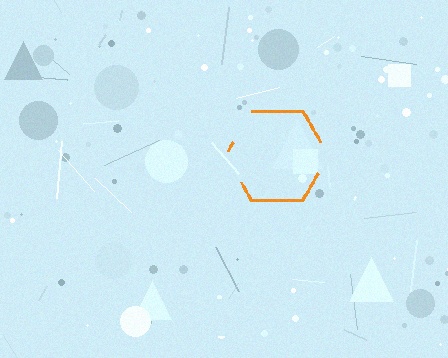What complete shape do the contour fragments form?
The contour fragments form a hexagon.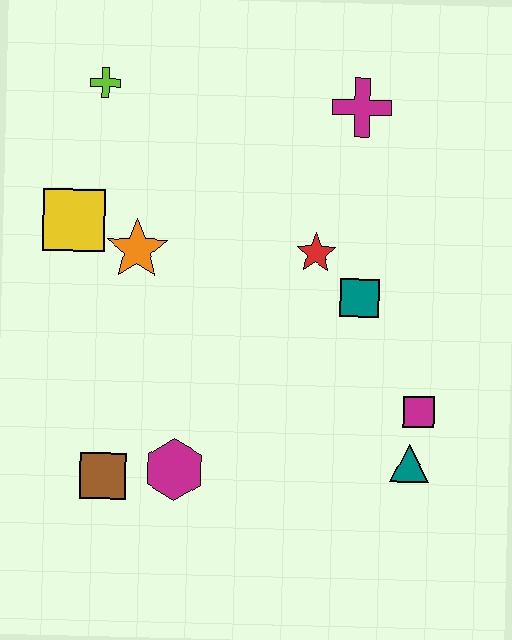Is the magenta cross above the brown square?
Yes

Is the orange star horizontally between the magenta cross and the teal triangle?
No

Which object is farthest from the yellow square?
The teal triangle is farthest from the yellow square.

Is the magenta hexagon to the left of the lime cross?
No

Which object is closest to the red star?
The teal square is closest to the red star.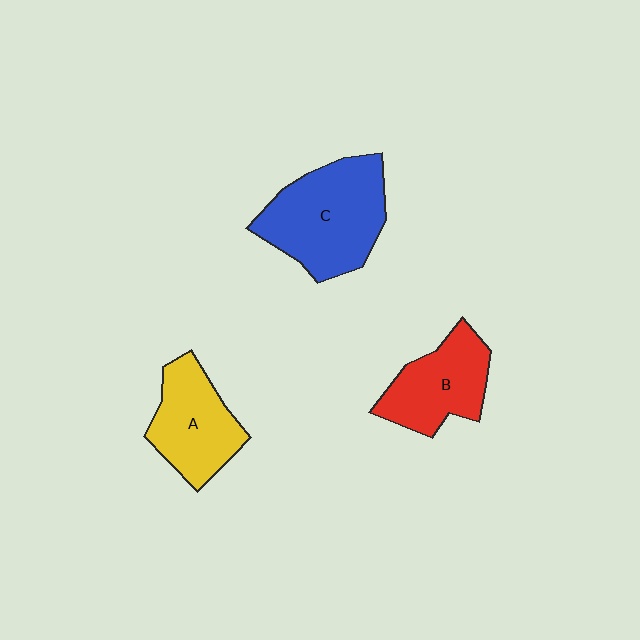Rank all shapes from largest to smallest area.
From largest to smallest: C (blue), A (yellow), B (red).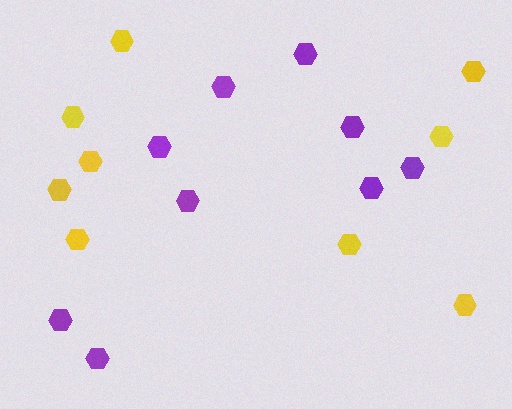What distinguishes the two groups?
There are 2 groups: one group of yellow hexagons (9) and one group of purple hexagons (9).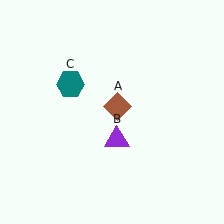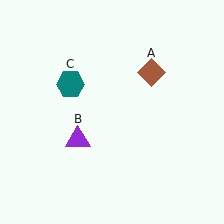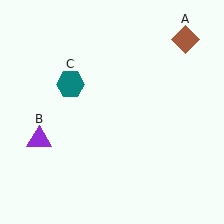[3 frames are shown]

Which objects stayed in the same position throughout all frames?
Teal hexagon (object C) remained stationary.